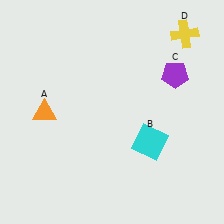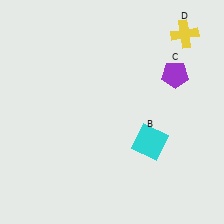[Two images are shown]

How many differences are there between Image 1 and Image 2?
There is 1 difference between the two images.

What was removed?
The orange triangle (A) was removed in Image 2.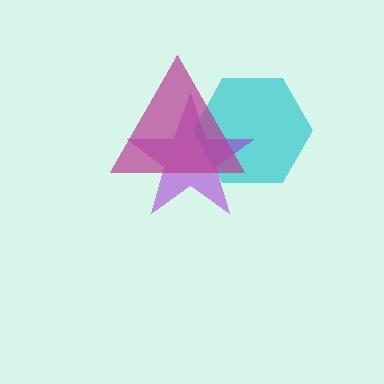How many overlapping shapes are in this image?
There are 3 overlapping shapes in the image.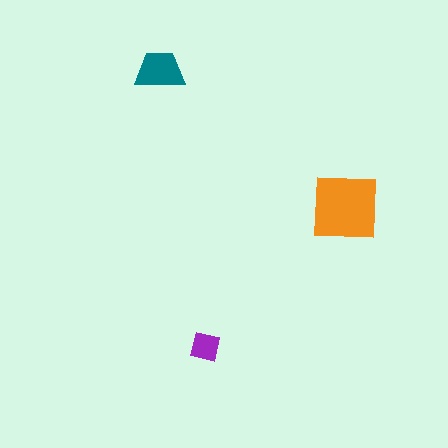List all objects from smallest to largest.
The purple square, the teal trapezoid, the orange square.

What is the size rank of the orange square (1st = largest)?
1st.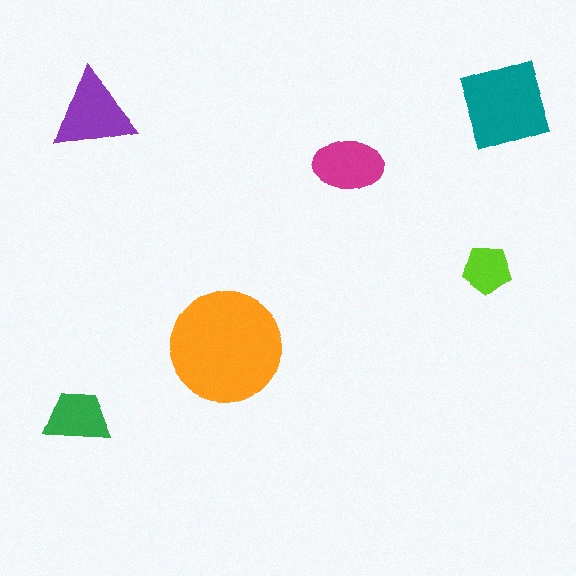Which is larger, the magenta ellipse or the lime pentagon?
The magenta ellipse.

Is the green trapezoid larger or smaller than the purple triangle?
Smaller.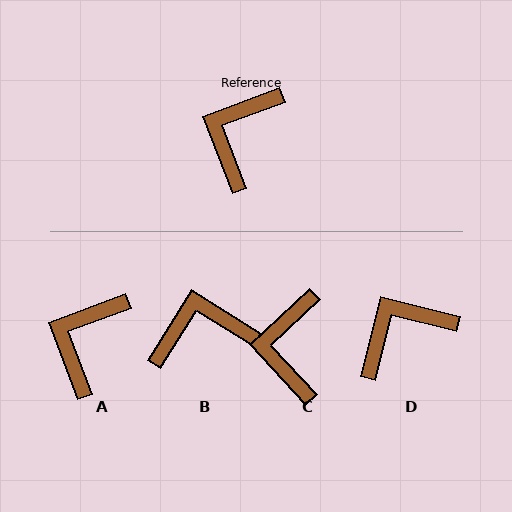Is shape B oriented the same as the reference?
No, it is off by about 52 degrees.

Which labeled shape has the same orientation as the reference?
A.